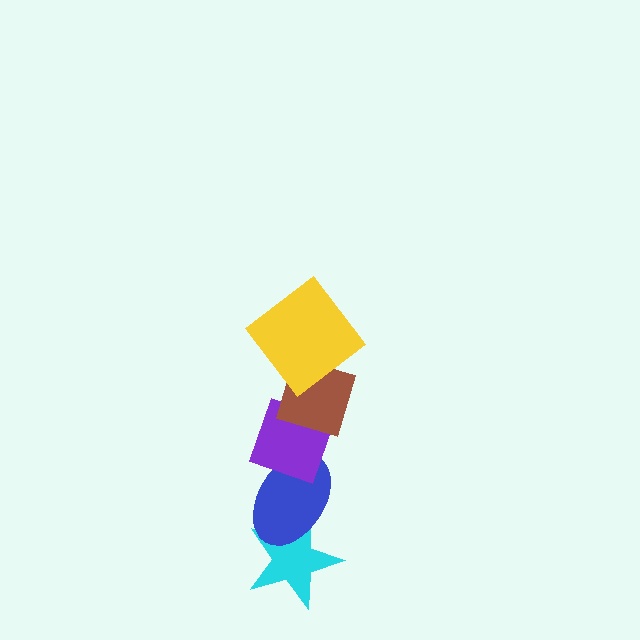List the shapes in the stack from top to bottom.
From top to bottom: the yellow diamond, the brown diamond, the purple diamond, the blue ellipse, the cyan star.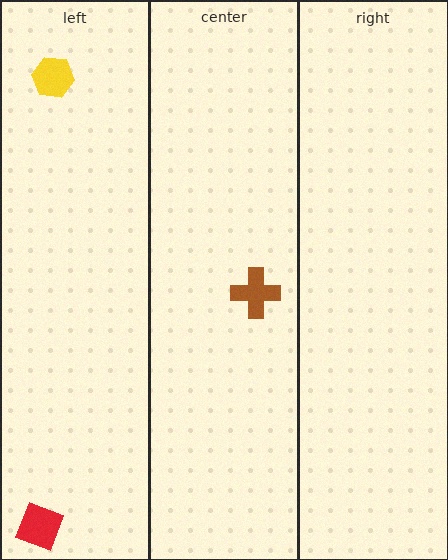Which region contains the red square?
The left region.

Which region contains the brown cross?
The center region.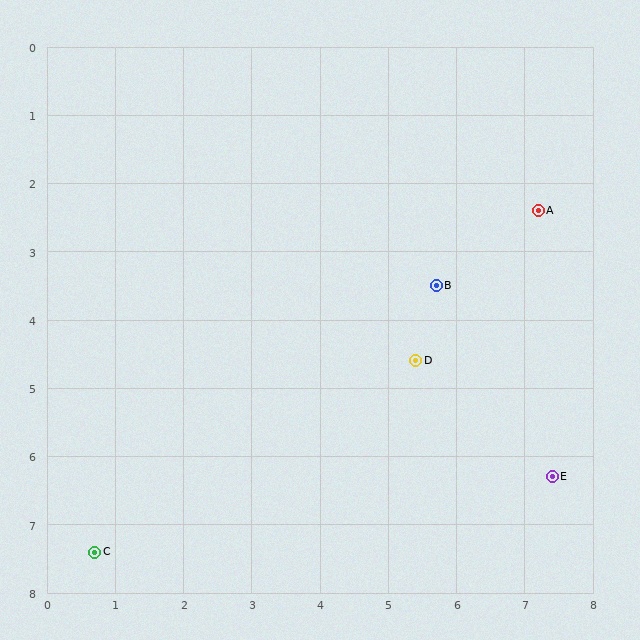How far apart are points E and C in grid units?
Points E and C are about 6.8 grid units apart.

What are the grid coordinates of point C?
Point C is at approximately (0.7, 7.4).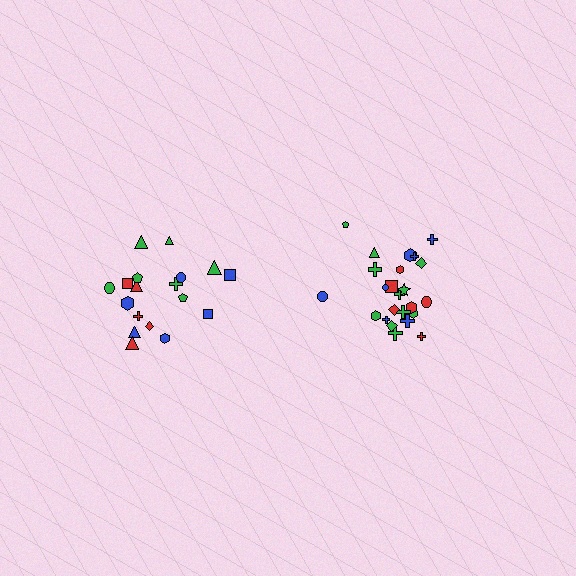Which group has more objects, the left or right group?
The right group.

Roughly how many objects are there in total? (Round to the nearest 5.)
Roughly 45 objects in total.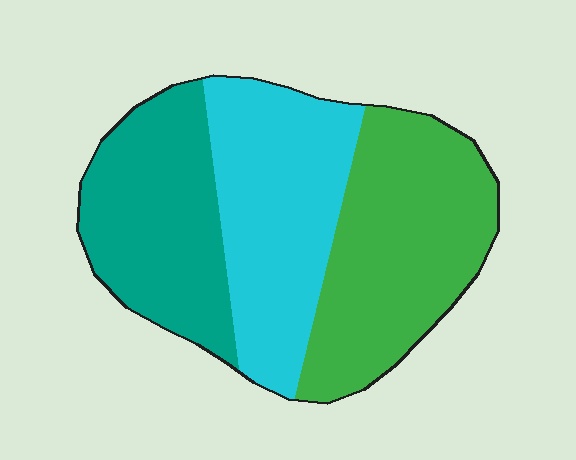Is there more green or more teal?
Green.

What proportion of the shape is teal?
Teal covers around 30% of the shape.